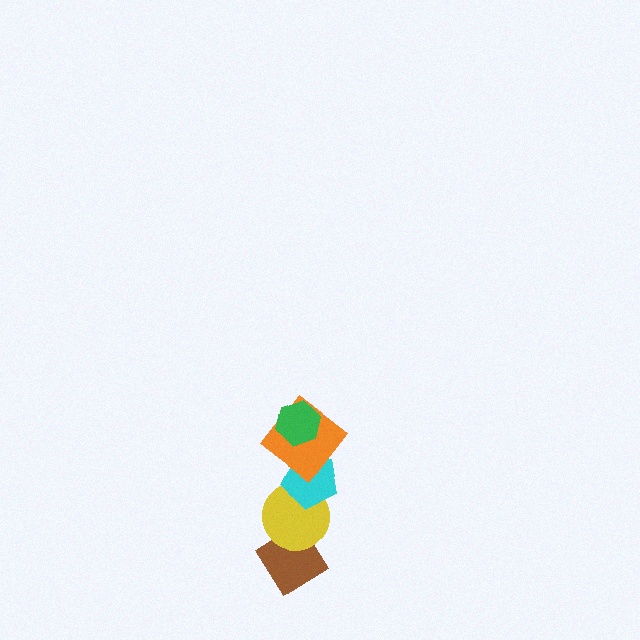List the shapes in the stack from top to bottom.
From top to bottom: the green hexagon, the orange diamond, the cyan pentagon, the yellow circle, the brown diamond.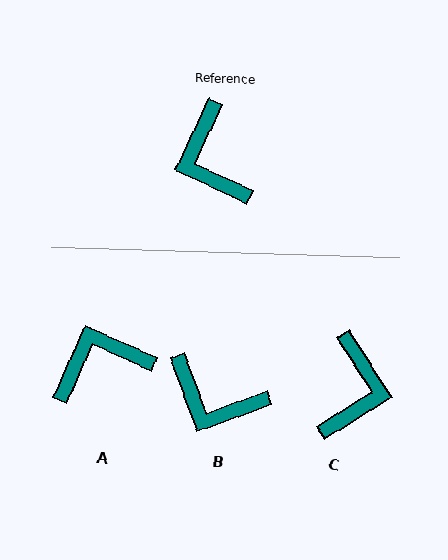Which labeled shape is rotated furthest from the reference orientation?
C, about 147 degrees away.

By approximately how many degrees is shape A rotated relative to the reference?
Approximately 89 degrees clockwise.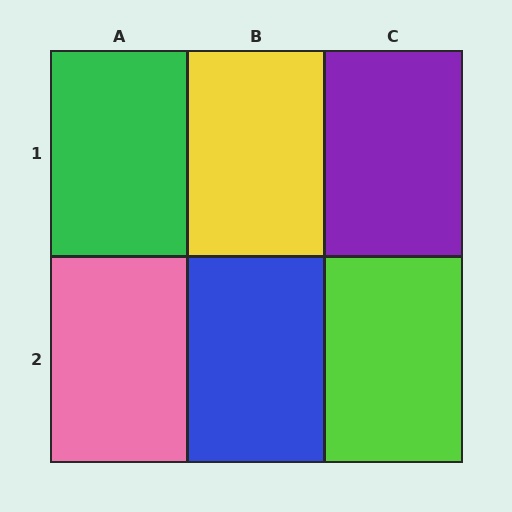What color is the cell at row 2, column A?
Pink.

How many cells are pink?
1 cell is pink.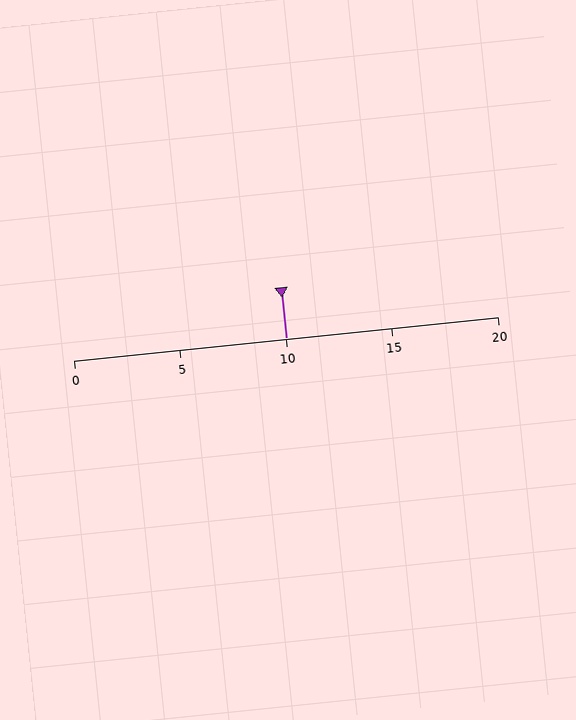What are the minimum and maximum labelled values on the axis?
The axis runs from 0 to 20.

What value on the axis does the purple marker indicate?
The marker indicates approximately 10.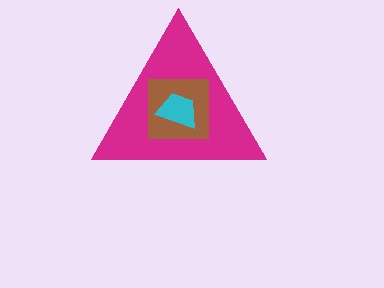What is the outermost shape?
The magenta triangle.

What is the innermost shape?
The cyan trapezoid.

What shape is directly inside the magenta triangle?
The brown square.